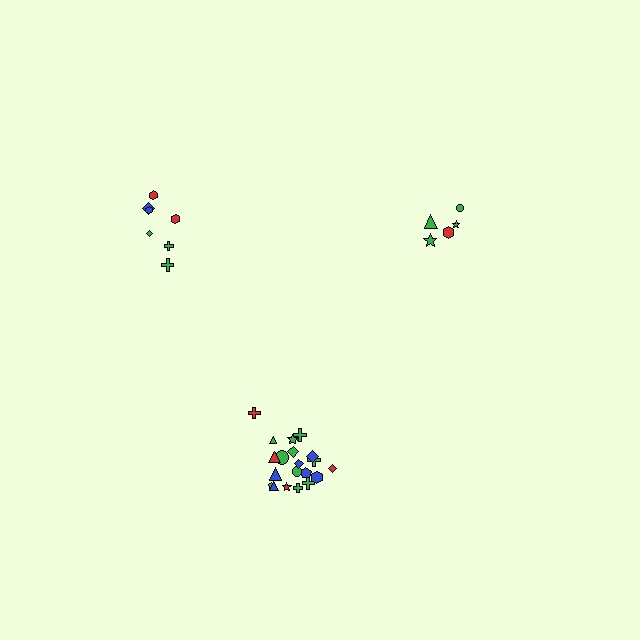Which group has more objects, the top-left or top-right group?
The top-left group.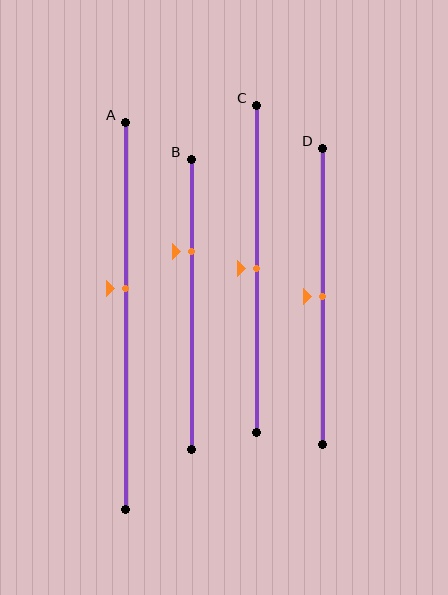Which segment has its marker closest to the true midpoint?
Segment C has its marker closest to the true midpoint.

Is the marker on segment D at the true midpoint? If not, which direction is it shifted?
Yes, the marker on segment D is at the true midpoint.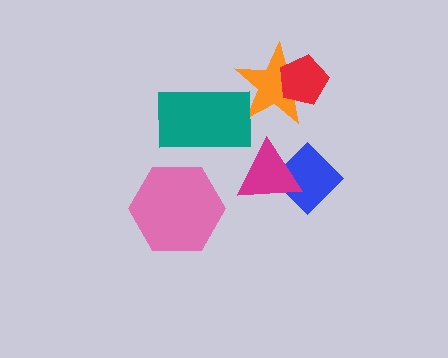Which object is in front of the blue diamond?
The magenta triangle is in front of the blue diamond.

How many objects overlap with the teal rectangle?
1 object overlaps with the teal rectangle.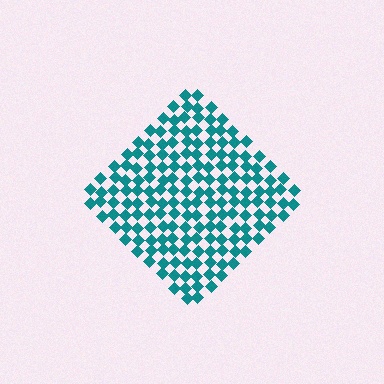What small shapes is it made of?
It is made of small diamonds.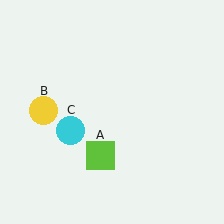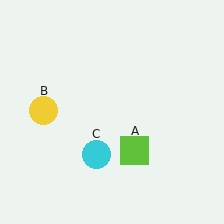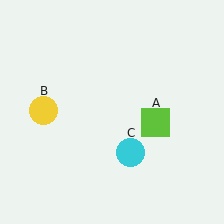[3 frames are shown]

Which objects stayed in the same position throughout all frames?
Yellow circle (object B) remained stationary.